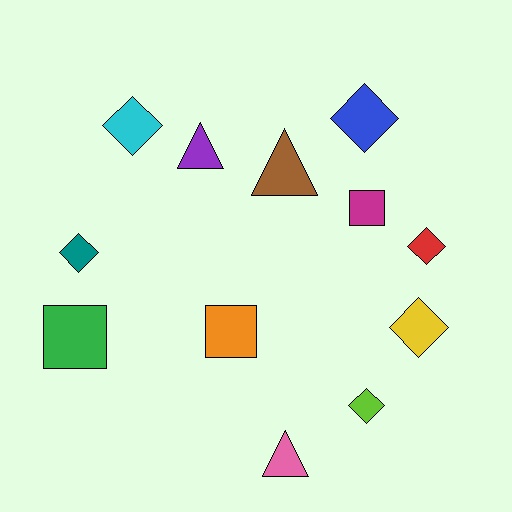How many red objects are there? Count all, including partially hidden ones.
There is 1 red object.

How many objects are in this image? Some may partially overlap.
There are 12 objects.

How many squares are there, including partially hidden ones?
There are 3 squares.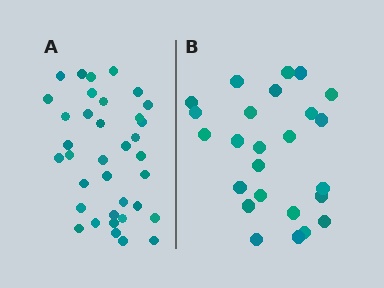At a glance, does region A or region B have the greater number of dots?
Region A (the left region) has more dots.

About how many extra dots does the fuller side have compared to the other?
Region A has roughly 12 or so more dots than region B.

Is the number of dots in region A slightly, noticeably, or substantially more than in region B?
Region A has noticeably more, but not dramatically so. The ratio is roughly 1.4 to 1.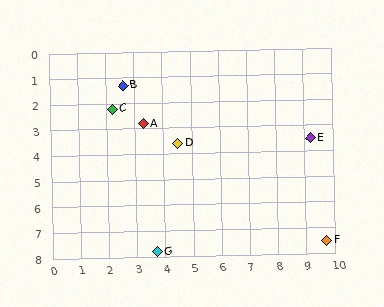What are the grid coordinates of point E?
Point E is at approximately (9.2, 3.5).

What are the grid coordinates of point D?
Point D is at approximately (4.5, 3.6).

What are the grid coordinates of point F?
Point F is at approximately (9.7, 7.5).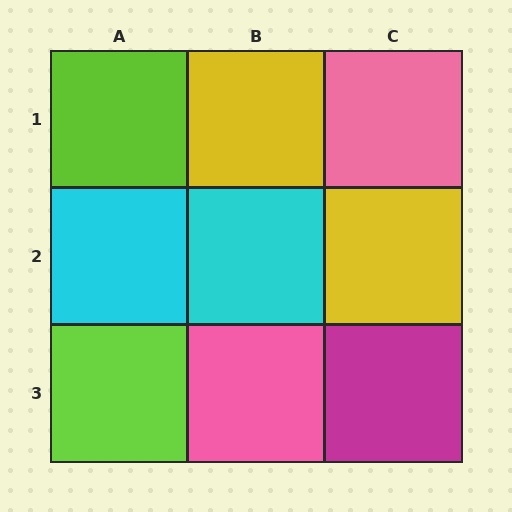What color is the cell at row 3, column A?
Lime.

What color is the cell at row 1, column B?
Yellow.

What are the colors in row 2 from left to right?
Cyan, cyan, yellow.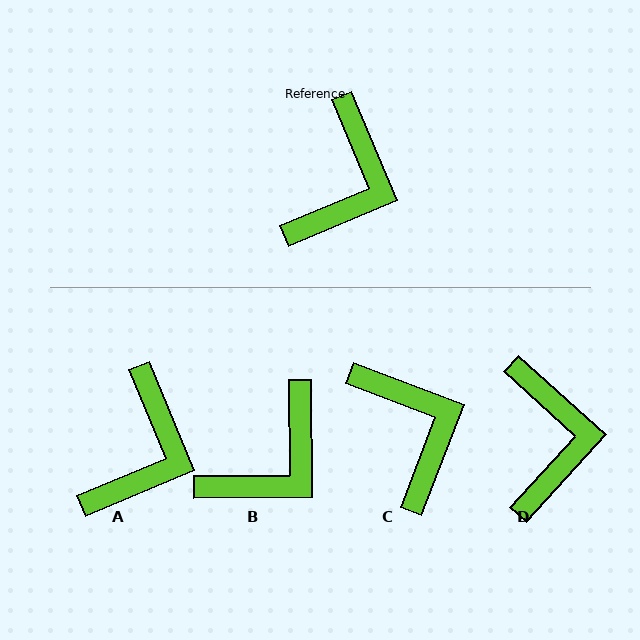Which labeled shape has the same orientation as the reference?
A.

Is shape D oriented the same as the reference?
No, it is off by about 25 degrees.